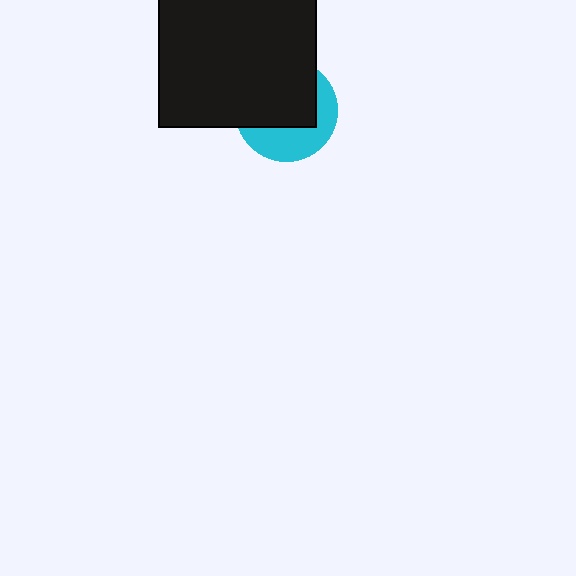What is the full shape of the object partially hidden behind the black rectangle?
The partially hidden object is a cyan circle.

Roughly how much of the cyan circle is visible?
A small part of it is visible (roughly 40%).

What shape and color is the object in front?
The object in front is a black rectangle.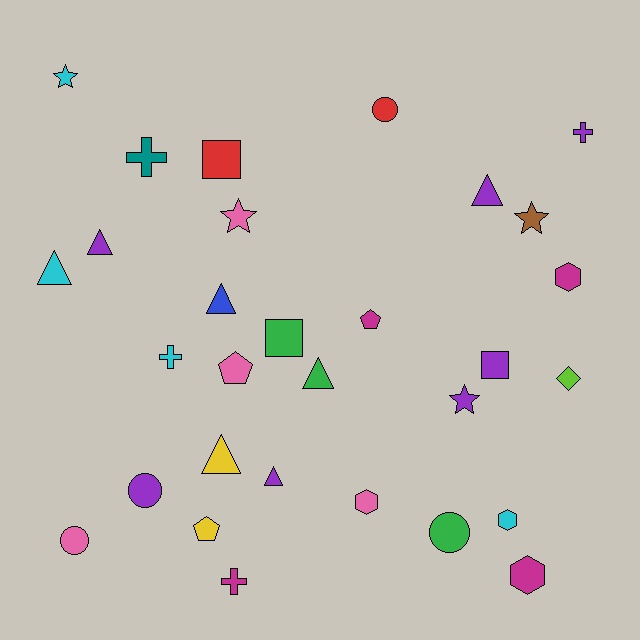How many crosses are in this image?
There are 4 crosses.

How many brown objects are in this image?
There is 1 brown object.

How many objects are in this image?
There are 30 objects.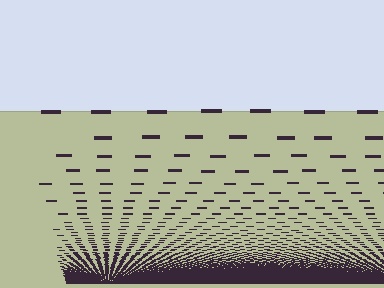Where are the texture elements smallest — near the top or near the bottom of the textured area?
Near the bottom.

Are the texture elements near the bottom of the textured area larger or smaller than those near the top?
Smaller. The gradient is inverted — elements near the bottom are smaller and denser.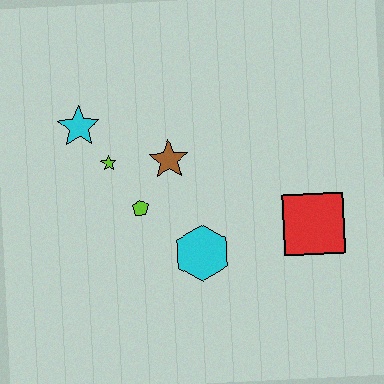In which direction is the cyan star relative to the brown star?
The cyan star is to the left of the brown star.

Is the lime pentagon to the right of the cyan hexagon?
No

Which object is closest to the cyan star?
The lime star is closest to the cyan star.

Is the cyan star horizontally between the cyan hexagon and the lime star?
No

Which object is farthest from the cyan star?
The red square is farthest from the cyan star.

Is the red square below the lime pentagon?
Yes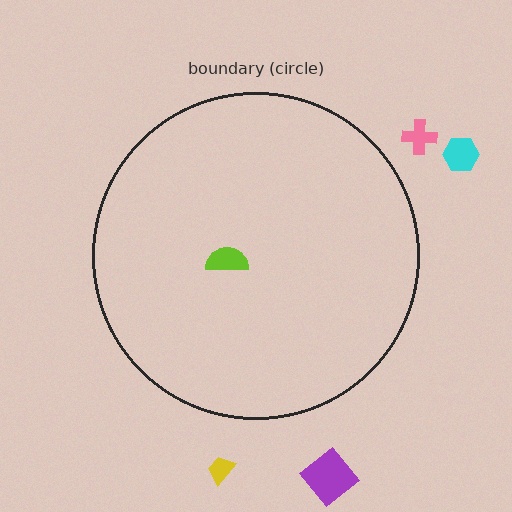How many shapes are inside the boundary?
1 inside, 4 outside.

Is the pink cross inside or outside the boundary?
Outside.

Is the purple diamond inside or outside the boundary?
Outside.